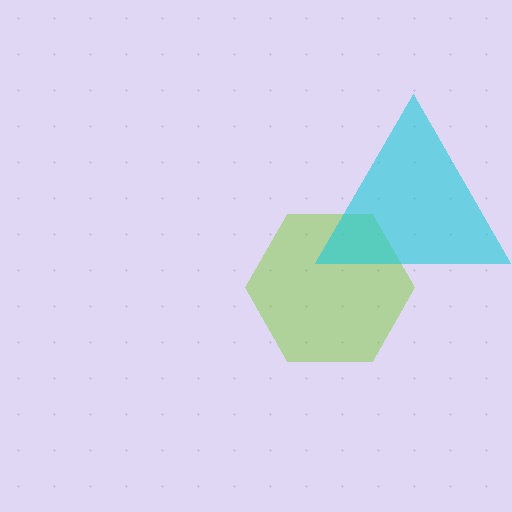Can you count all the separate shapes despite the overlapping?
Yes, there are 2 separate shapes.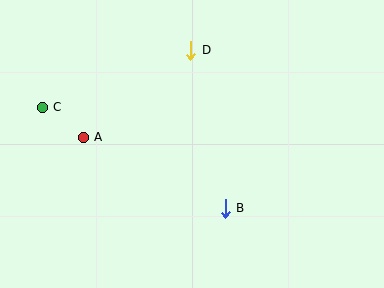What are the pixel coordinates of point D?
Point D is at (191, 50).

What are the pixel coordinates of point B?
Point B is at (225, 208).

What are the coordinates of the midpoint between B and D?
The midpoint between B and D is at (208, 129).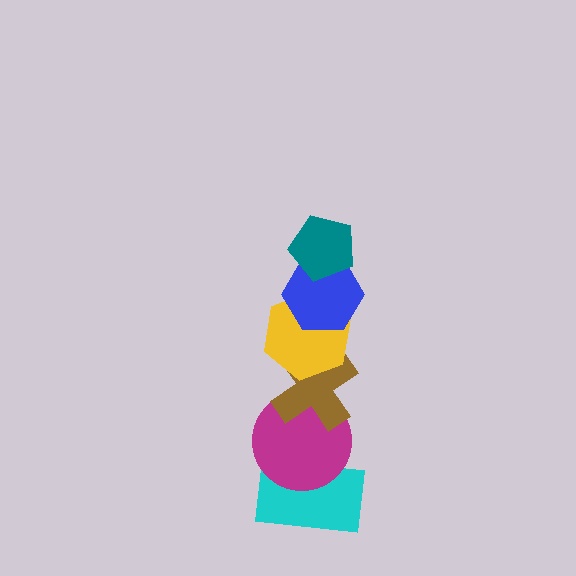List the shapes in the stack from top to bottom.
From top to bottom: the teal pentagon, the blue hexagon, the yellow hexagon, the brown cross, the magenta circle, the cyan rectangle.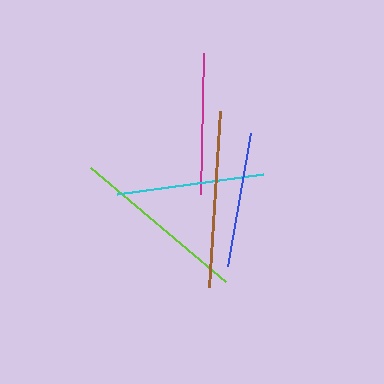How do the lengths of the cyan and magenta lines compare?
The cyan and magenta lines are approximately the same length.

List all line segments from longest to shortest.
From longest to shortest: lime, brown, cyan, magenta, blue.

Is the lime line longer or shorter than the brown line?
The lime line is longer than the brown line.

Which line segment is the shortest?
The blue line is the shortest at approximately 135 pixels.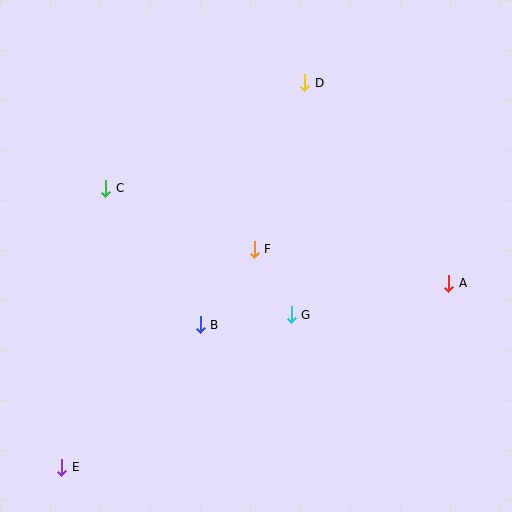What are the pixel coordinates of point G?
Point G is at (291, 315).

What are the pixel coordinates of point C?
Point C is at (106, 188).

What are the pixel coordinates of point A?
Point A is at (449, 283).